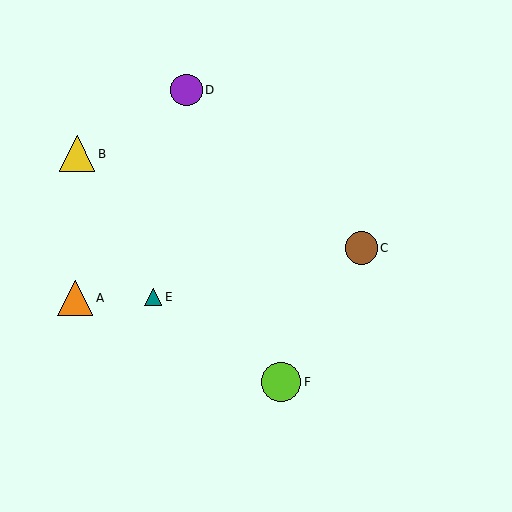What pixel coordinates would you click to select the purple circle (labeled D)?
Click at (187, 90) to select the purple circle D.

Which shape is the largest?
The lime circle (labeled F) is the largest.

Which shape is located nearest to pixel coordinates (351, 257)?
The brown circle (labeled C) at (361, 248) is nearest to that location.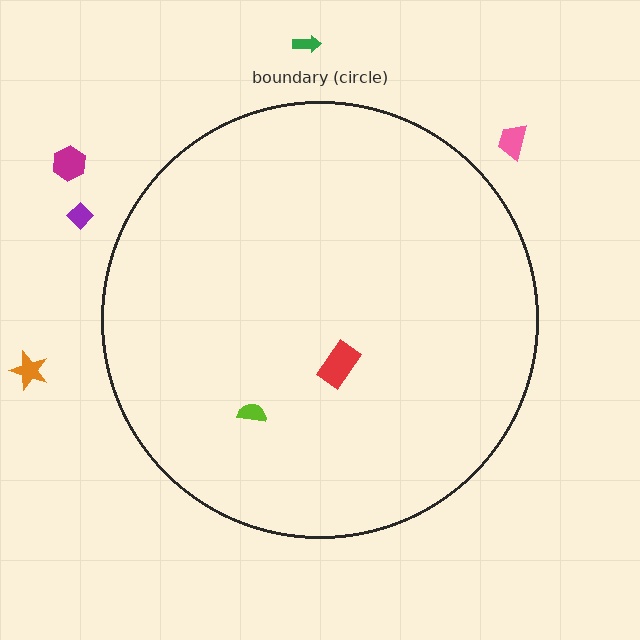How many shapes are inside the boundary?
2 inside, 5 outside.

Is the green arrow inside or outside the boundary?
Outside.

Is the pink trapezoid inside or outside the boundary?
Outside.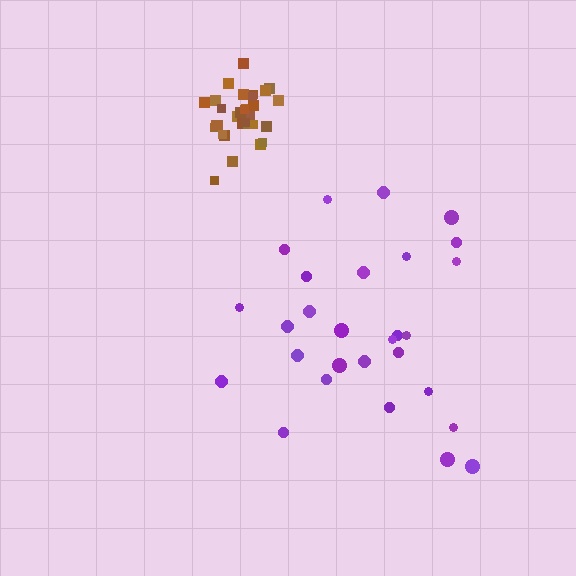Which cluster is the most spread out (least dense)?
Purple.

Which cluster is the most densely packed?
Brown.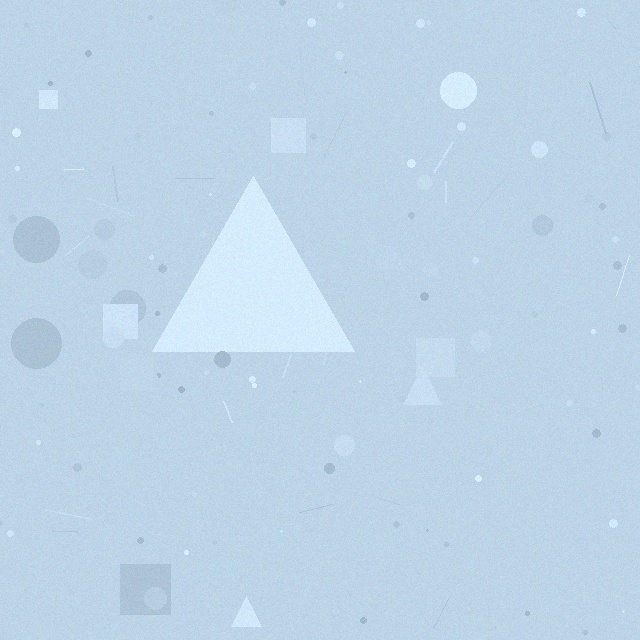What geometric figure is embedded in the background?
A triangle is embedded in the background.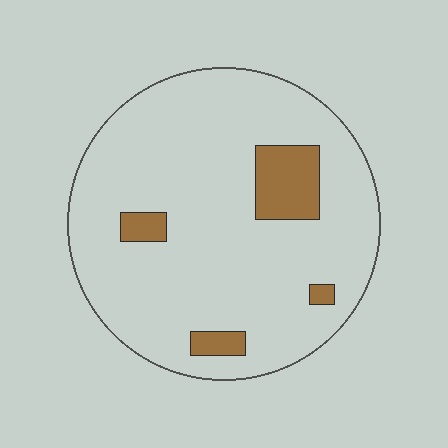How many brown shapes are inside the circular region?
4.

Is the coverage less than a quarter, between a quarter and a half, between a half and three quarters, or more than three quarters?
Less than a quarter.